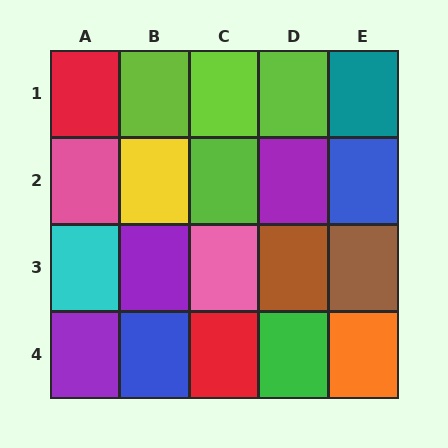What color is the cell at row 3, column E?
Brown.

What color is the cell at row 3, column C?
Pink.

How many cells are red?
2 cells are red.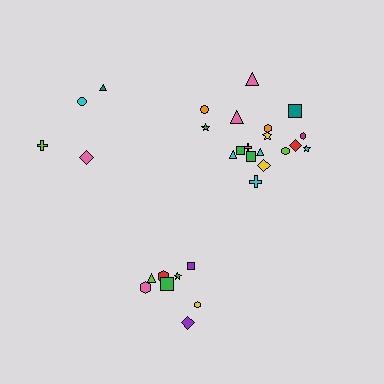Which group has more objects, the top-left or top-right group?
The top-right group.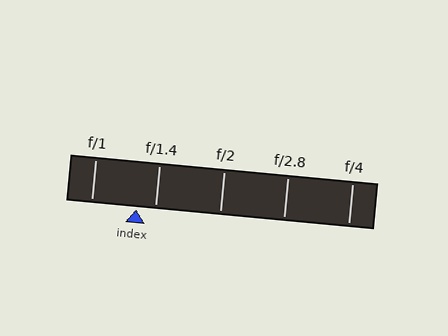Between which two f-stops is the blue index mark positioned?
The index mark is between f/1 and f/1.4.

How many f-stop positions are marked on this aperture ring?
There are 5 f-stop positions marked.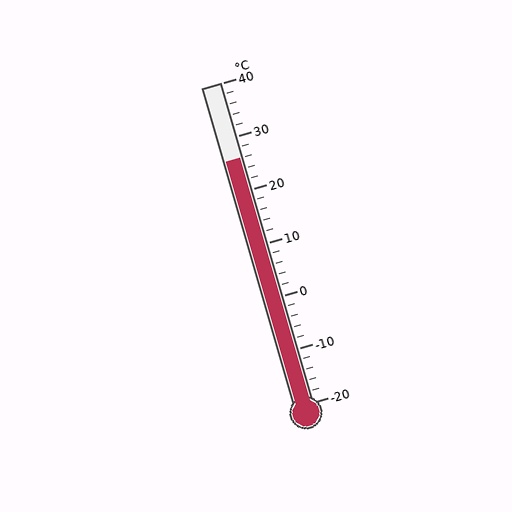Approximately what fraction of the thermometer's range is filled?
The thermometer is filled to approximately 75% of its range.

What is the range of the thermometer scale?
The thermometer scale ranges from -20°C to 40°C.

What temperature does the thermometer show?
The thermometer shows approximately 26°C.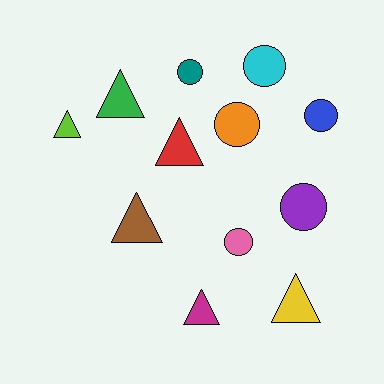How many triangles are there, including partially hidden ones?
There are 6 triangles.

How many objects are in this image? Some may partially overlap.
There are 12 objects.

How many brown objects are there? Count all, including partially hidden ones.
There is 1 brown object.